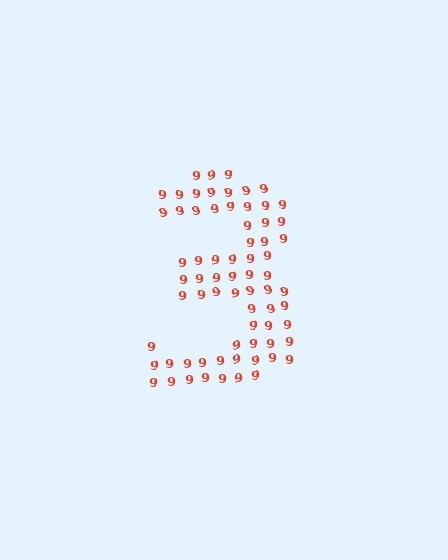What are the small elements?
The small elements are digit 9's.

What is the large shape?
The large shape is the digit 3.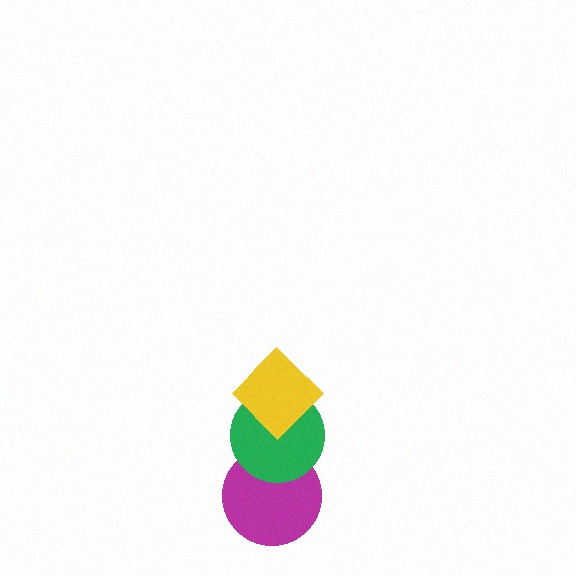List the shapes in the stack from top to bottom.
From top to bottom: the yellow diamond, the green circle, the magenta circle.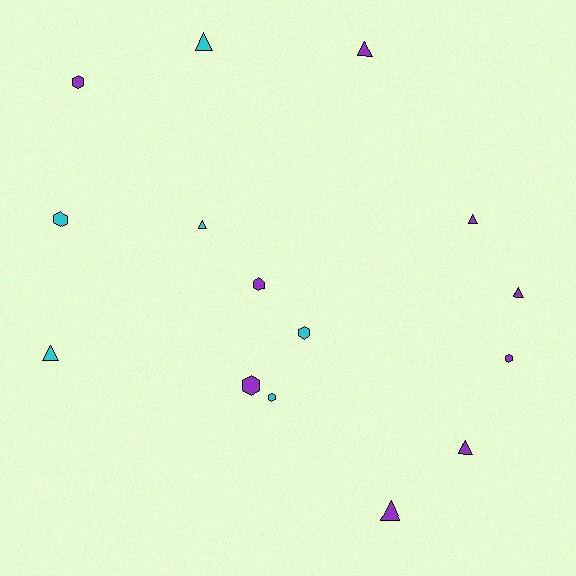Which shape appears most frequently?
Triangle, with 8 objects.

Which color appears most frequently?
Purple, with 9 objects.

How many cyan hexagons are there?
There are 3 cyan hexagons.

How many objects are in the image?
There are 15 objects.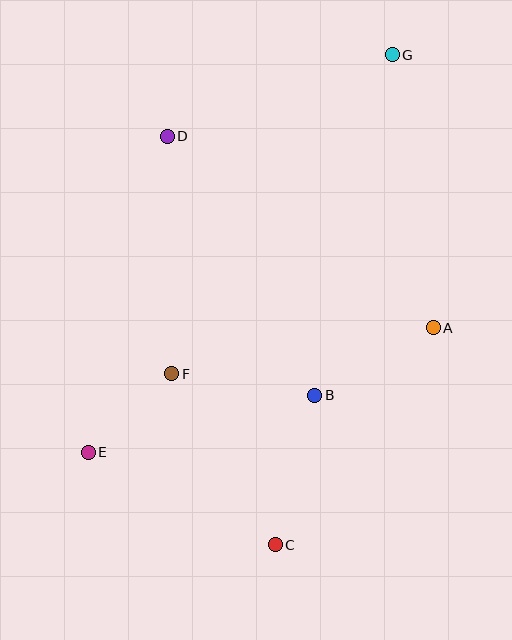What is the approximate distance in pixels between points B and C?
The distance between B and C is approximately 155 pixels.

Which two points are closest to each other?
Points E and F are closest to each other.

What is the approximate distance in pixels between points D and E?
The distance between D and E is approximately 326 pixels.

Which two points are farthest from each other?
Points C and G are farthest from each other.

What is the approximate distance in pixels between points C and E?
The distance between C and E is approximately 208 pixels.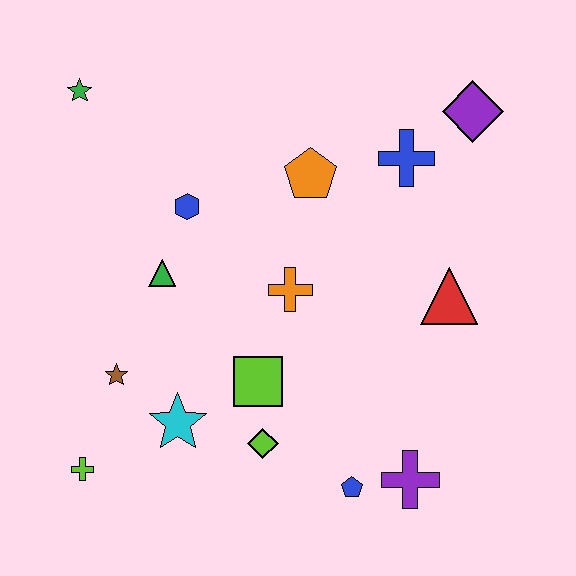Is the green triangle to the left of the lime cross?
No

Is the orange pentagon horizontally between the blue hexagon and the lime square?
No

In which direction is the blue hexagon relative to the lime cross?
The blue hexagon is above the lime cross.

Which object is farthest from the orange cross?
The green star is farthest from the orange cross.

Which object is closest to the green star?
The blue hexagon is closest to the green star.